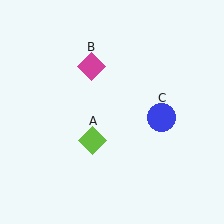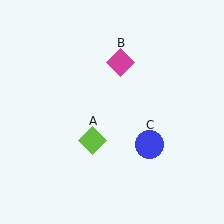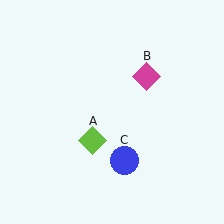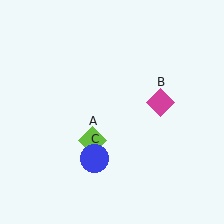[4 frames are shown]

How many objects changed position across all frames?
2 objects changed position: magenta diamond (object B), blue circle (object C).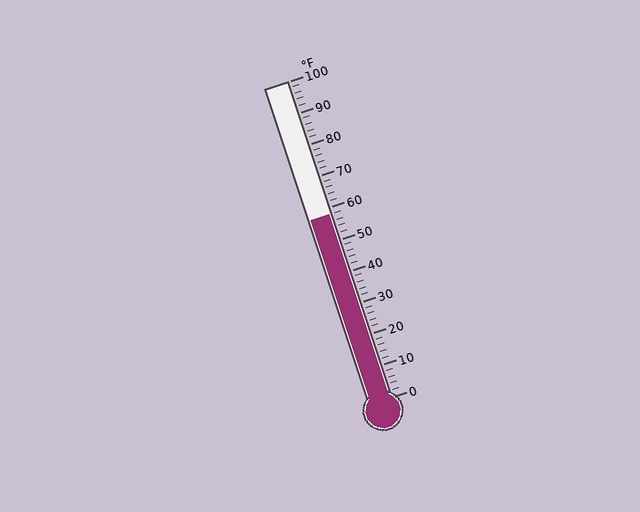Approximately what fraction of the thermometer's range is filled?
The thermometer is filled to approximately 60% of its range.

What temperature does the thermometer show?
The thermometer shows approximately 58°F.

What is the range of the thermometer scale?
The thermometer scale ranges from 0°F to 100°F.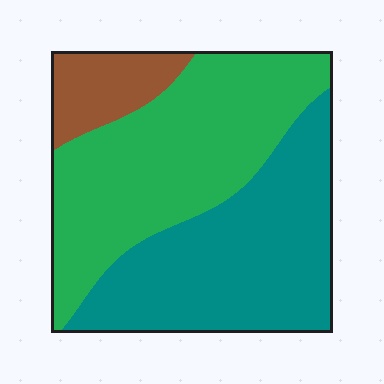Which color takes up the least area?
Brown, at roughly 10%.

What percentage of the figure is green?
Green covers 46% of the figure.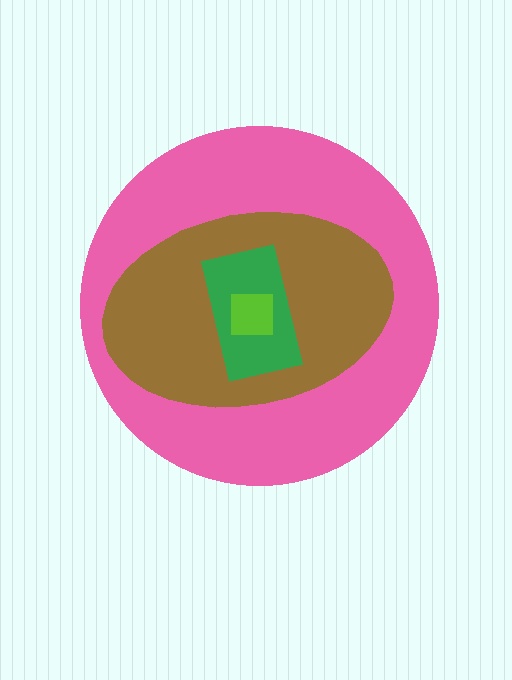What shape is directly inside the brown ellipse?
The green rectangle.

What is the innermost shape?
The lime square.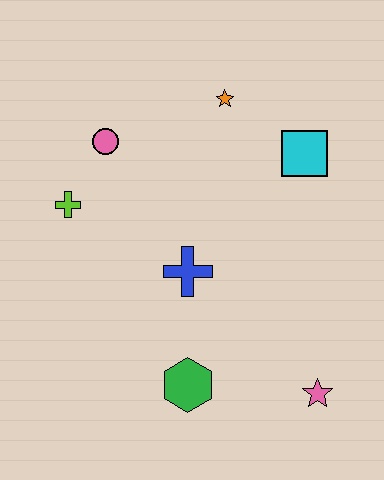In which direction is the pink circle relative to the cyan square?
The pink circle is to the left of the cyan square.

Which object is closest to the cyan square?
The orange star is closest to the cyan square.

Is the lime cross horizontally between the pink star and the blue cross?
No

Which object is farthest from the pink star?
The pink circle is farthest from the pink star.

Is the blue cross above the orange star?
No